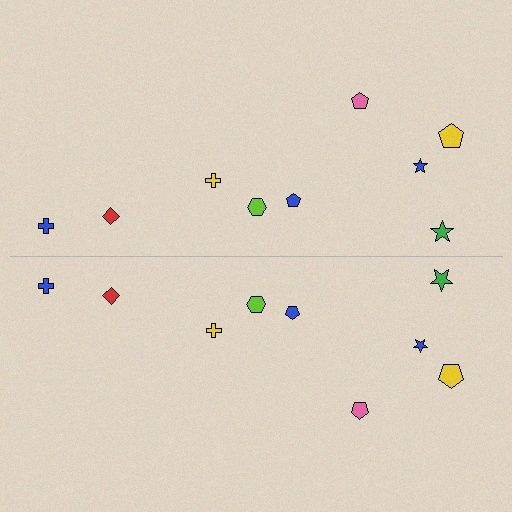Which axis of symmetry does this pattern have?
The pattern has a horizontal axis of symmetry running through the center of the image.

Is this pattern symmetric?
Yes, this pattern has bilateral (reflection) symmetry.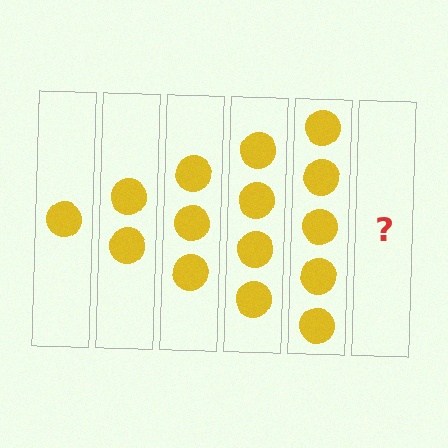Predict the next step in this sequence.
The next step is 6 circles.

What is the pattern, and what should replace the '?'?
The pattern is that each step adds one more circle. The '?' should be 6 circles.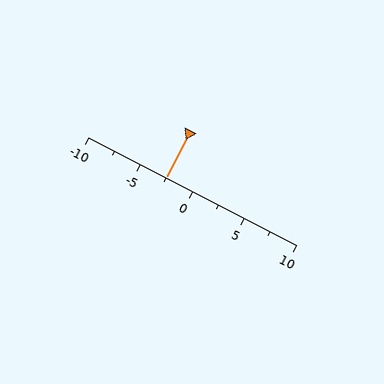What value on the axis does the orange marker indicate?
The marker indicates approximately -2.5.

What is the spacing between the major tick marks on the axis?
The major ticks are spaced 5 apart.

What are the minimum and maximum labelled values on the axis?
The axis runs from -10 to 10.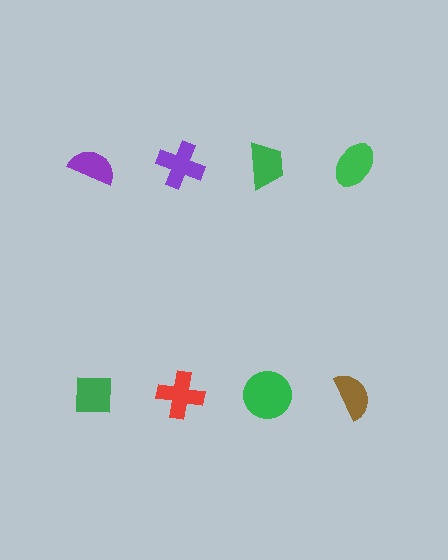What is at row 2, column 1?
A green square.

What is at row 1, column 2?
A purple cross.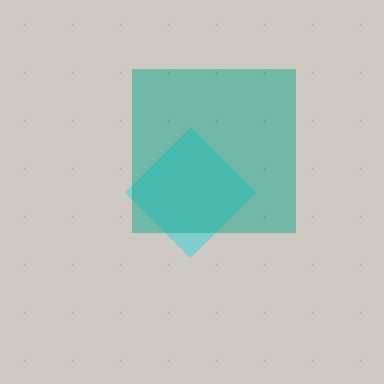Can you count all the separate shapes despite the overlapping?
Yes, there are 2 separate shapes.